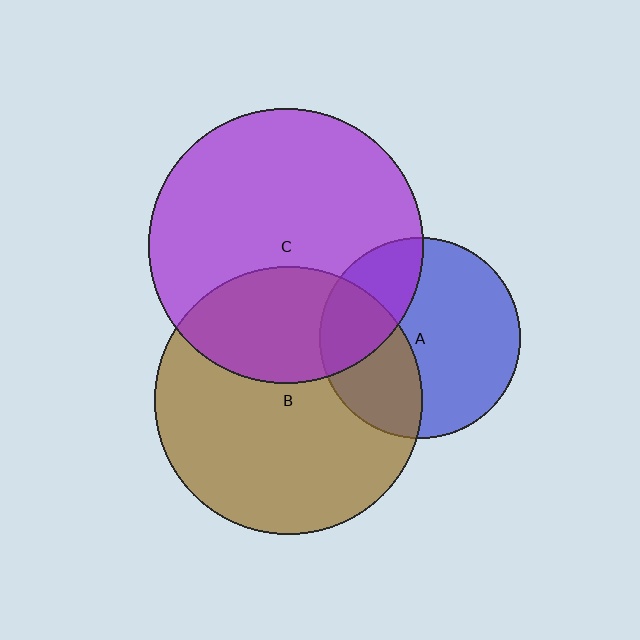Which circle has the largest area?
Circle C (purple).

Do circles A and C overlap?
Yes.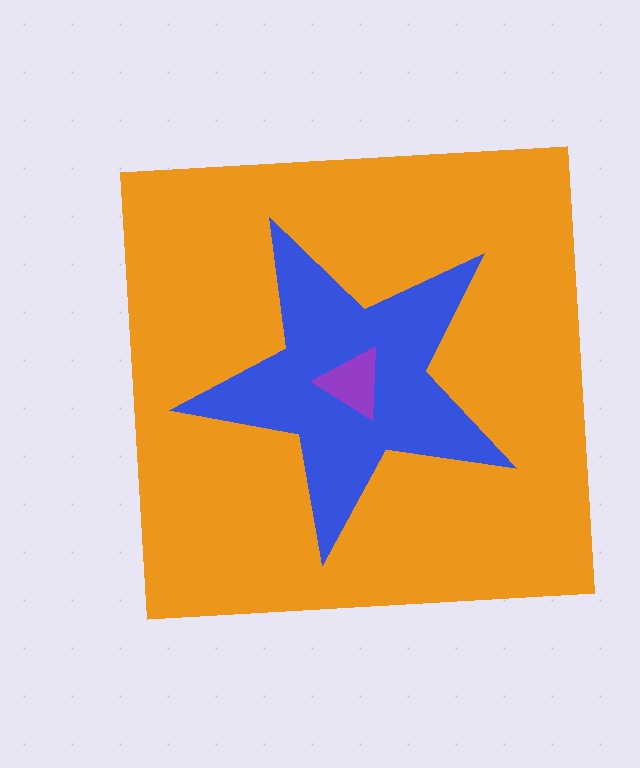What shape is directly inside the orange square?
The blue star.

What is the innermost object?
The purple triangle.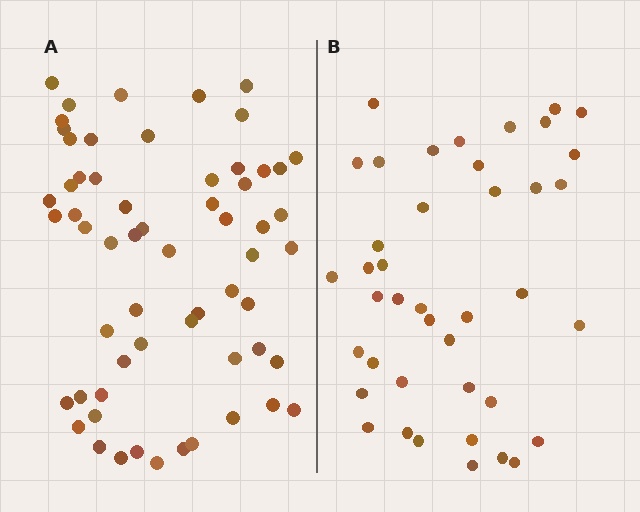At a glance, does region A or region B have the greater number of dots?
Region A (the left region) has more dots.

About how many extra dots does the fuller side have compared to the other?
Region A has approximately 20 more dots than region B.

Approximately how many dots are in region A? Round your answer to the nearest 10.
About 60 dots.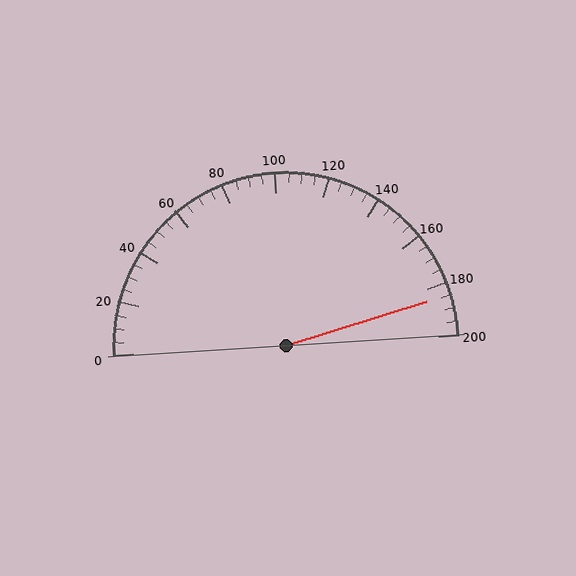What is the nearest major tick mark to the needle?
The nearest major tick mark is 180.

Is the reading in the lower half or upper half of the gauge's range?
The reading is in the upper half of the range (0 to 200).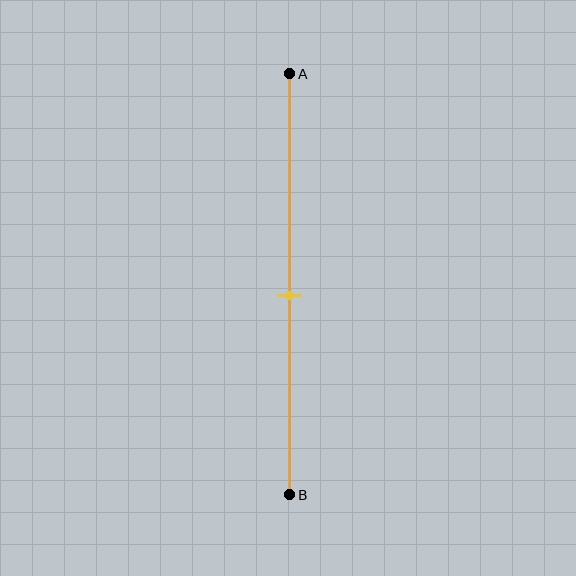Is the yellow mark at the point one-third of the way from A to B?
No, the mark is at about 55% from A, not at the 33% one-third point.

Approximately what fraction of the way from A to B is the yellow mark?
The yellow mark is approximately 55% of the way from A to B.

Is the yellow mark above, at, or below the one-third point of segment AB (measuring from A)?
The yellow mark is below the one-third point of segment AB.